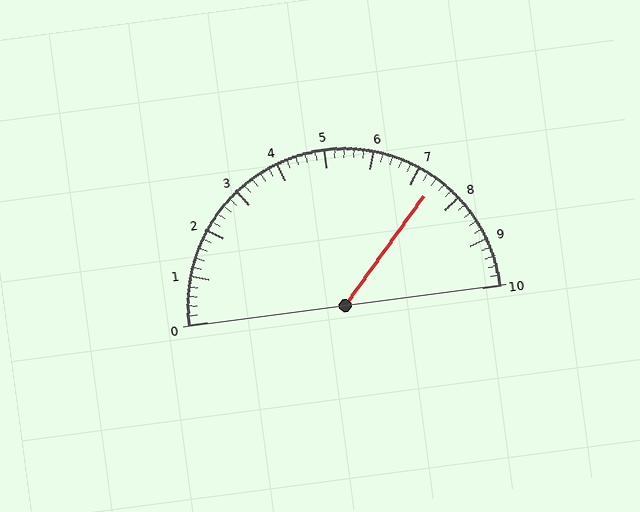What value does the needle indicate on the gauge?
The needle indicates approximately 7.4.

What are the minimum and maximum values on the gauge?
The gauge ranges from 0 to 10.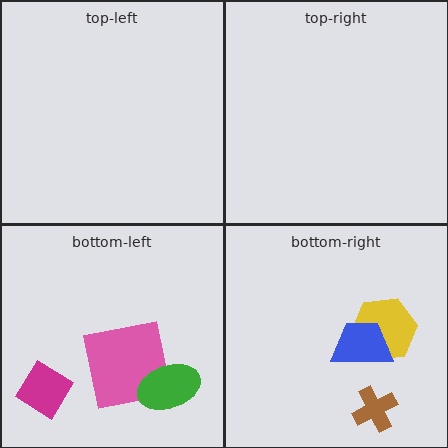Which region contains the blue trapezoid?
The bottom-right region.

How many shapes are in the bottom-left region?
3.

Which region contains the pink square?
The bottom-left region.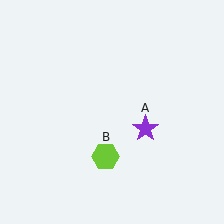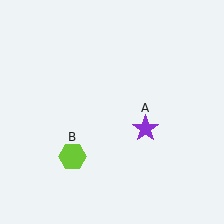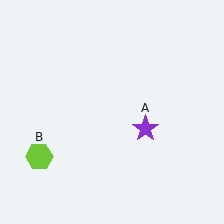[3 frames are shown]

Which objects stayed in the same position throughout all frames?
Purple star (object A) remained stationary.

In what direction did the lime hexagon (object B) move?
The lime hexagon (object B) moved left.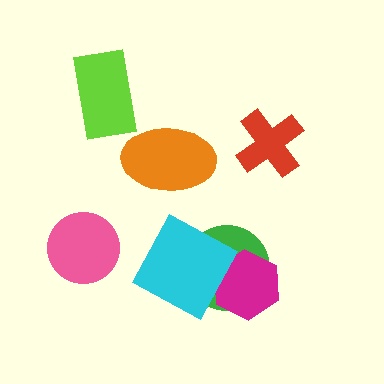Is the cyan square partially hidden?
No, no other shape covers it.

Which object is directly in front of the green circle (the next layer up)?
The magenta hexagon is directly in front of the green circle.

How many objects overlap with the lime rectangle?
0 objects overlap with the lime rectangle.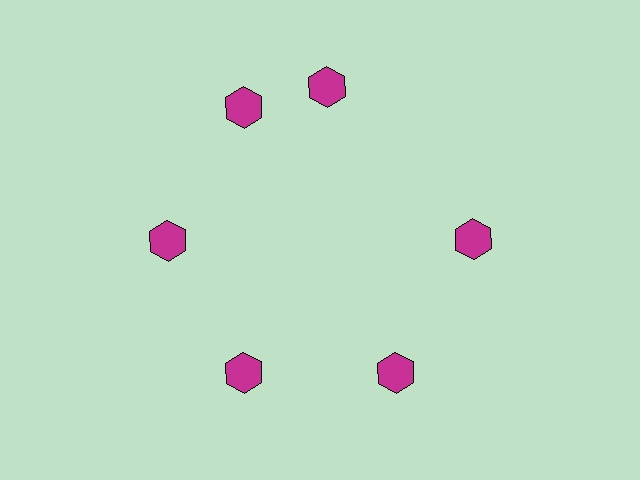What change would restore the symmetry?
The symmetry would be restored by rotating it back into even spacing with its neighbors so that all 6 hexagons sit at equal angles and equal distance from the center.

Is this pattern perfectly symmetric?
No. The 6 magenta hexagons are arranged in a ring, but one element near the 1 o'clock position is rotated out of alignment along the ring, breaking the 6-fold rotational symmetry.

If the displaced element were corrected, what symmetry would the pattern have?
It would have 6-fold rotational symmetry — the pattern would map onto itself every 60 degrees.